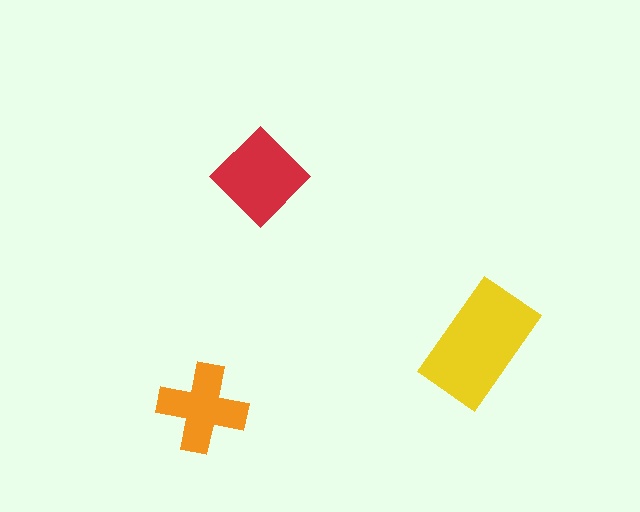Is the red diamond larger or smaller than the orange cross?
Larger.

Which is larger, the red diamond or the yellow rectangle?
The yellow rectangle.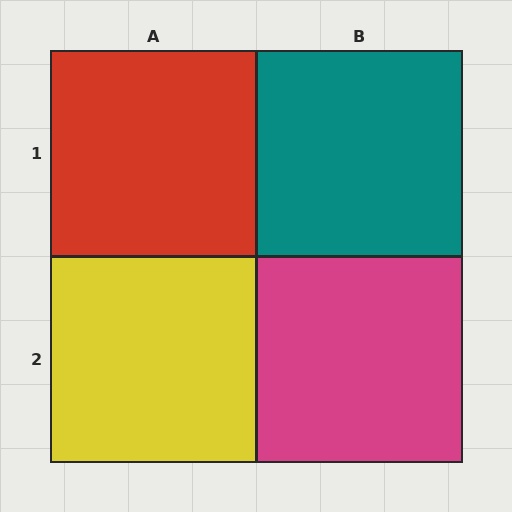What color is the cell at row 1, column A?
Red.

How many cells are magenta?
1 cell is magenta.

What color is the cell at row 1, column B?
Teal.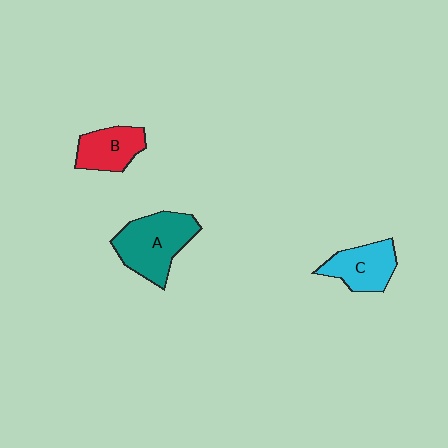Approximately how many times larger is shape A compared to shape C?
Approximately 1.4 times.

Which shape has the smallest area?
Shape B (red).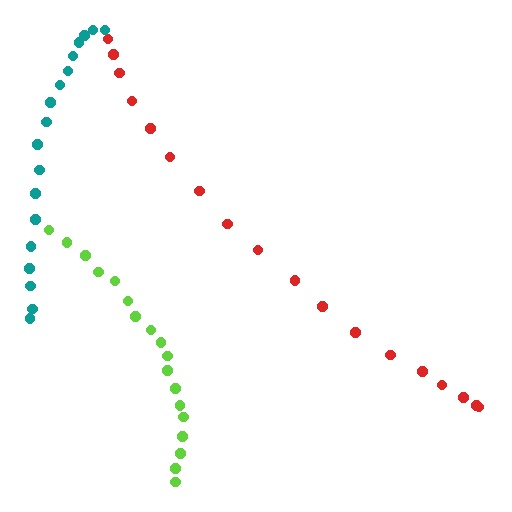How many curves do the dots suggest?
There are 3 distinct paths.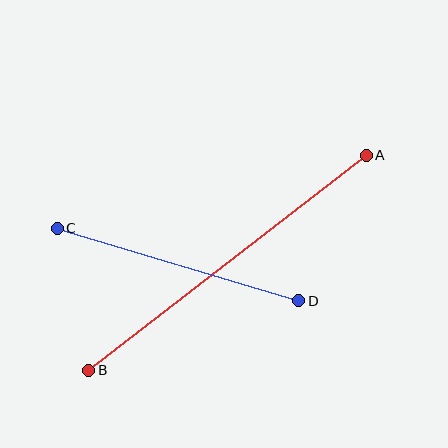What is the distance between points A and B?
The distance is approximately 351 pixels.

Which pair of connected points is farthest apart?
Points A and B are farthest apart.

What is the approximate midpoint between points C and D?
The midpoint is at approximately (178, 264) pixels.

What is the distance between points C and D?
The distance is approximately 252 pixels.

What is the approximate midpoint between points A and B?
The midpoint is at approximately (227, 263) pixels.